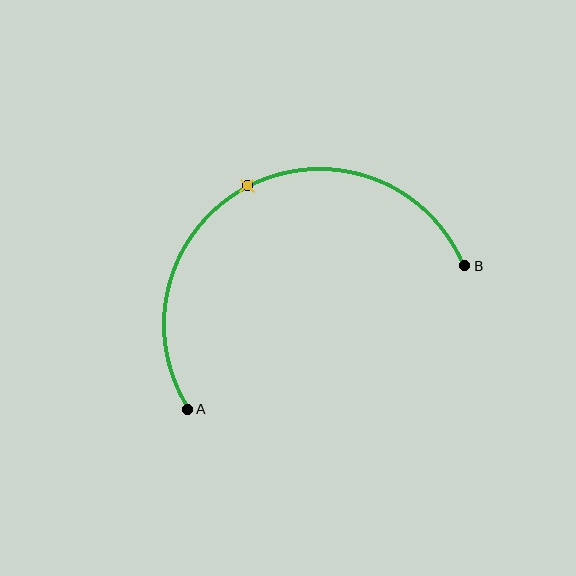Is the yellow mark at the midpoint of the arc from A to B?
Yes. The yellow mark lies on the arc at equal arc-length from both A and B — it is the arc midpoint.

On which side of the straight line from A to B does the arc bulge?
The arc bulges above the straight line connecting A and B.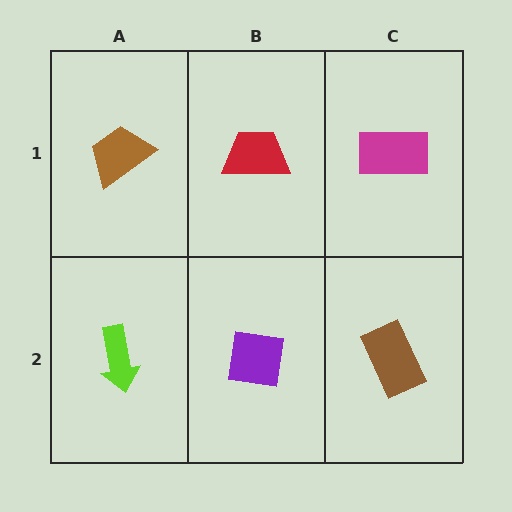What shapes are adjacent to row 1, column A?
A lime arrow (row 2, column A), a red trapezoid (row 1, column B).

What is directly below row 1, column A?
A lime arrow.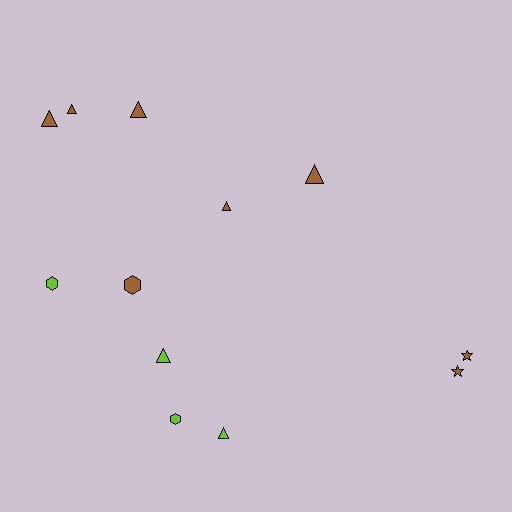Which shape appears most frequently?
Triangle, with 7 objects.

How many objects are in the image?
There are 12 objects.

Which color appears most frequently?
Brown, with 8 objects.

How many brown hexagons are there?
There is 1 brown hexagon.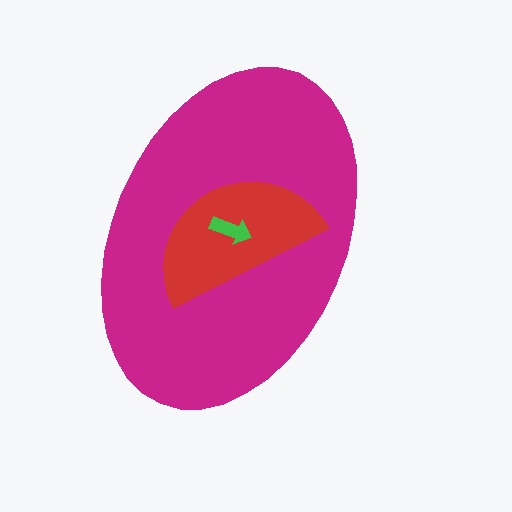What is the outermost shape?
The magenta ellipse.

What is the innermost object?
The green arrow.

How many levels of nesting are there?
3.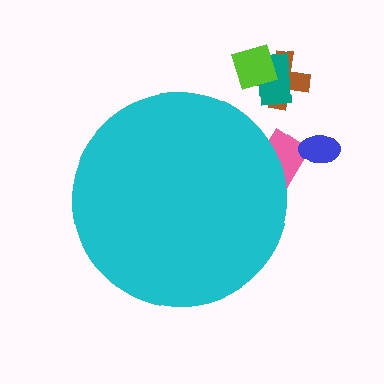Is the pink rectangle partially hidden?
Yes, the pink rectangle is partially hidden behind the cyan circle.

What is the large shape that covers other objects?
A cyan circle.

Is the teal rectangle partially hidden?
No, the teal rectangle is fully visible.